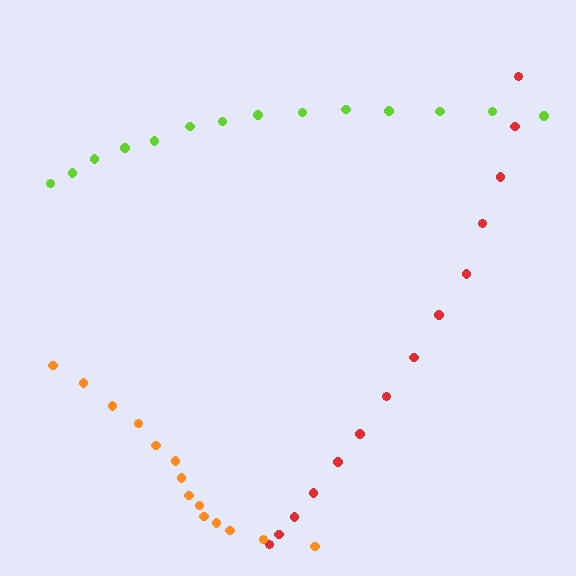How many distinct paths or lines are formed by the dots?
There are 3 distinct paths.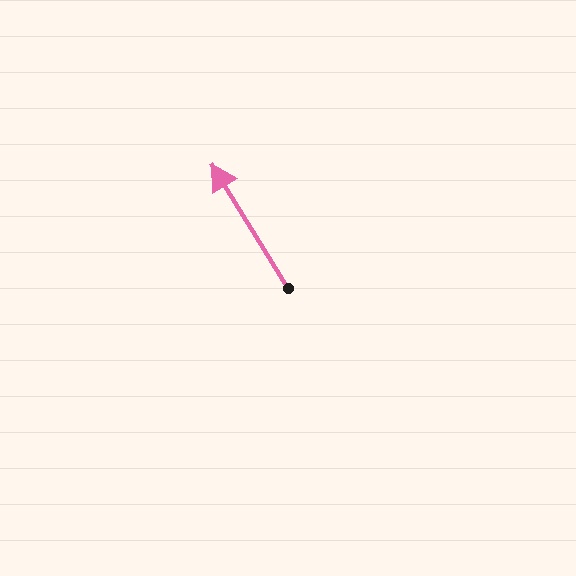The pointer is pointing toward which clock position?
Roughly 11 o'clock.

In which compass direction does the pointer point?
Northwest.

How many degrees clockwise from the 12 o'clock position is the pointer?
Approximately 328 degrees.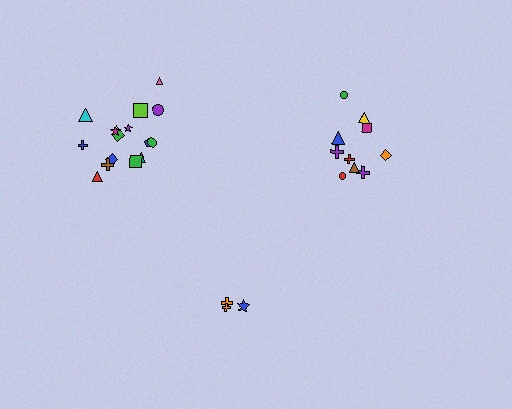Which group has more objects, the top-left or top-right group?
The top-left group.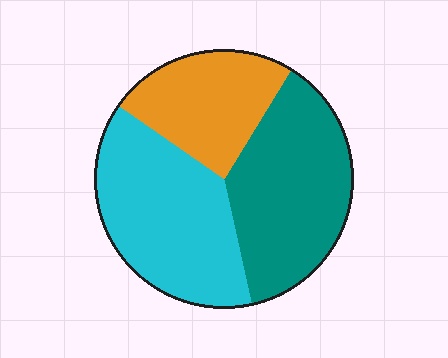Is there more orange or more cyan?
Cyan.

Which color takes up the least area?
Orange, at roughly 25%.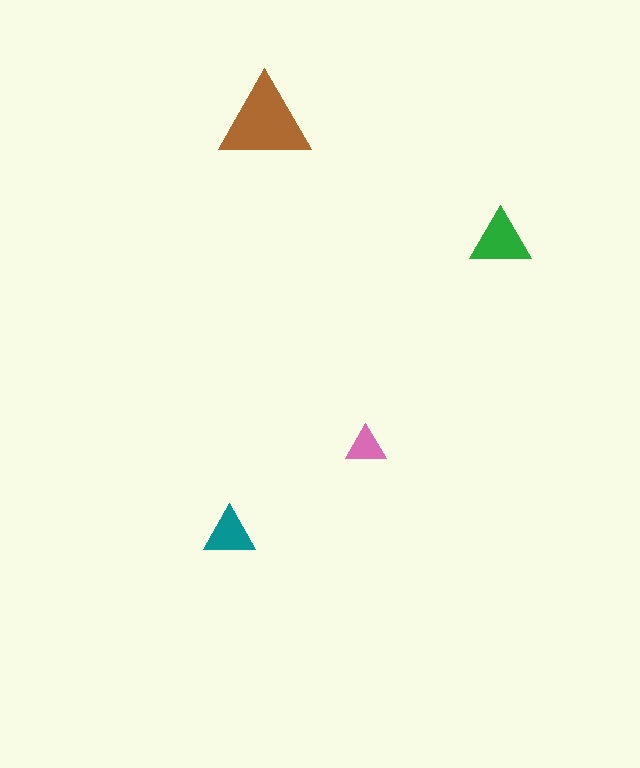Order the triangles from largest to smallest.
the brown one, the green one, the teal one, the pink one.